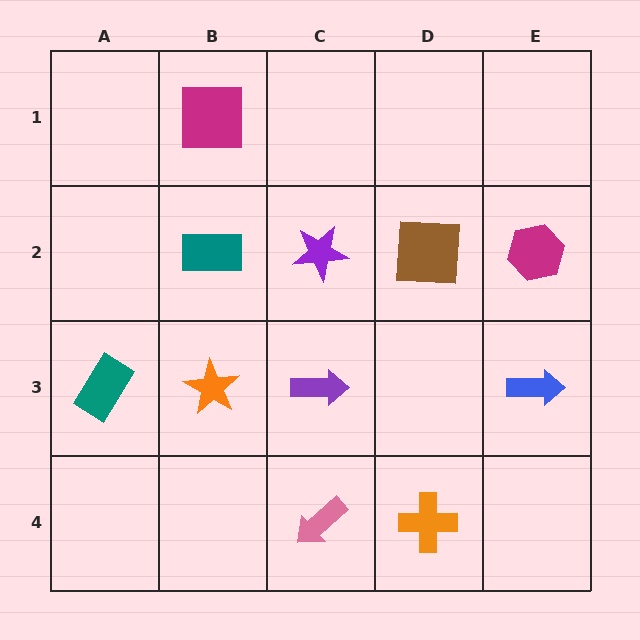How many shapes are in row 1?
1 shape.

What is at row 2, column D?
A brown square.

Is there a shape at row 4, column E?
No, that cell is empty.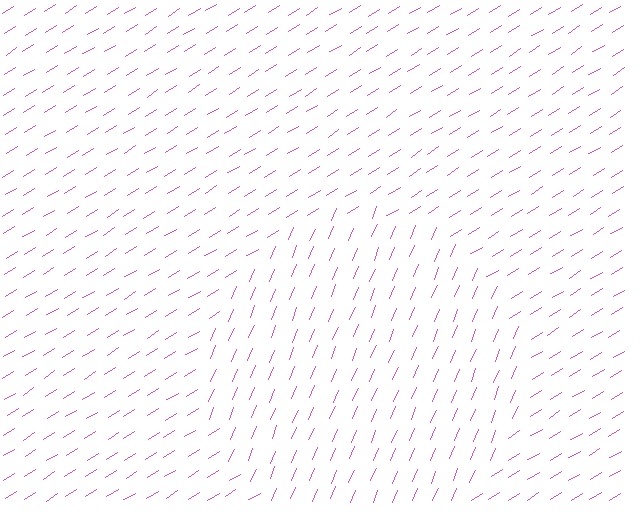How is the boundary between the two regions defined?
The boundary is defined purely by a change in line orientation (approximately 36 degrees difference). All lines are the same color and thickness.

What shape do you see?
I see a circle.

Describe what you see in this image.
The image is filled with small pink line segments. A circle region in the image has lines oriented differently from the surrounding lines, creating a visible texture boundary.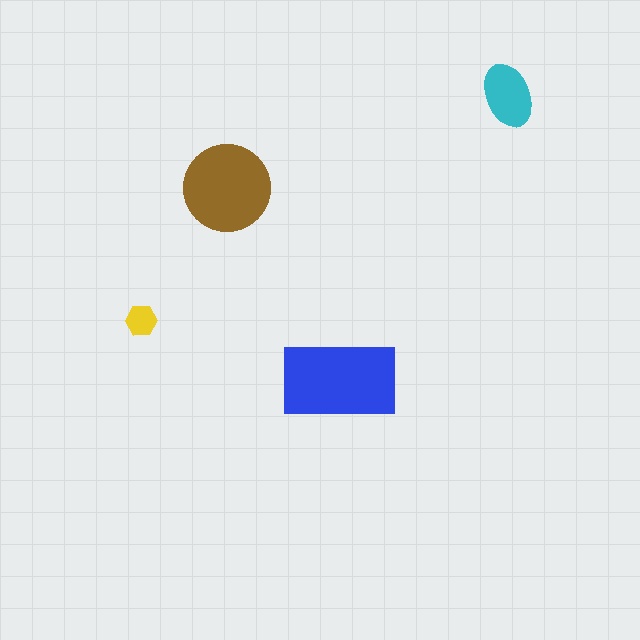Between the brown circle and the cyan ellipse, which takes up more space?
The brown circle.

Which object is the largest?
The blue rectangle.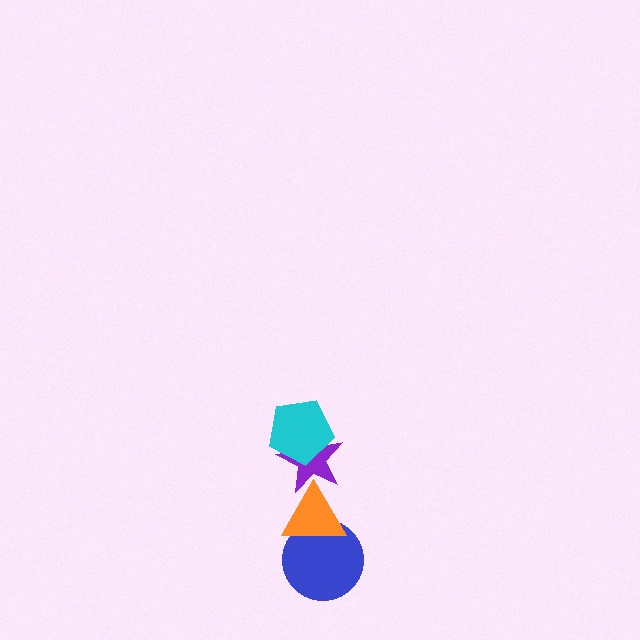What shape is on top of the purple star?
The cyan pentagon is on top of the purple star.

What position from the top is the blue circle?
The blue circle is 4th from the top.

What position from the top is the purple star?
The purple star is 2nd from the top.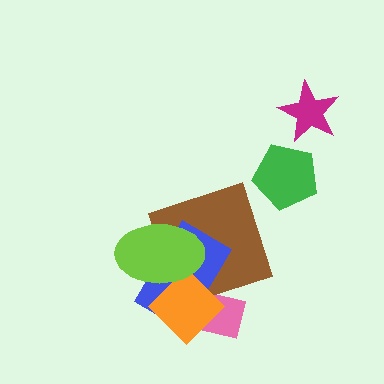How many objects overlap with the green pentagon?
0 objects overlap with the green pentagon.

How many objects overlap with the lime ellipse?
3 objects overlap with the lime ellipse.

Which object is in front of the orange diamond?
The lime ellipse is in front of the orange diamond.